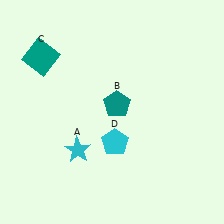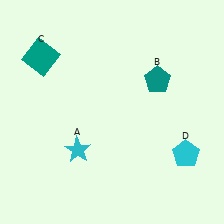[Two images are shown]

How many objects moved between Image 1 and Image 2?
2 objects moved between the two images.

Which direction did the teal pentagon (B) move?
The teal pentagon (B) moved right.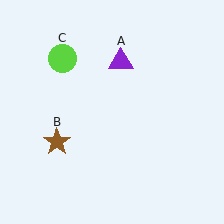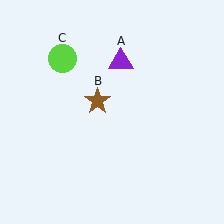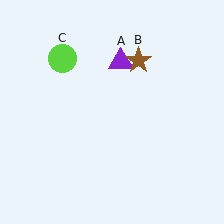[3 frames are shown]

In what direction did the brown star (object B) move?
The brown star (object B) moved up and to the right.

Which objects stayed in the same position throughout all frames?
Purple triangle (object A) and lime circle (object C) remained stationary.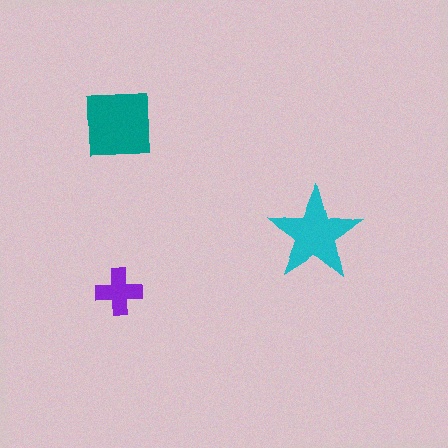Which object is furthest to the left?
The purple cross is leftmost.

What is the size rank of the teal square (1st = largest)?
1st.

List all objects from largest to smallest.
The teal square, the cyan star, the purple cross.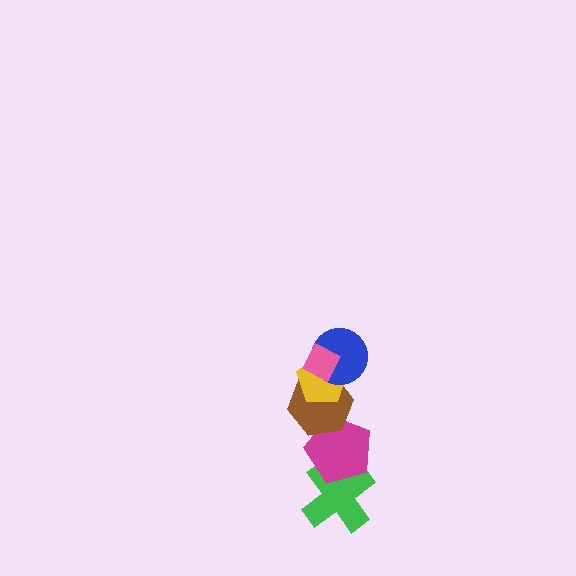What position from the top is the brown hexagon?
The brown hexagon is 4th from the top.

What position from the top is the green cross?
The green cross is 6th from the top.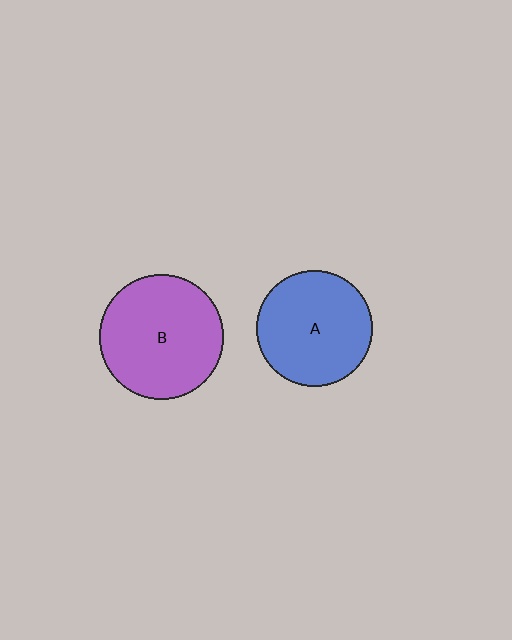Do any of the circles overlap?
No, none of the circles overlap.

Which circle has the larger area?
Circle B (purple).